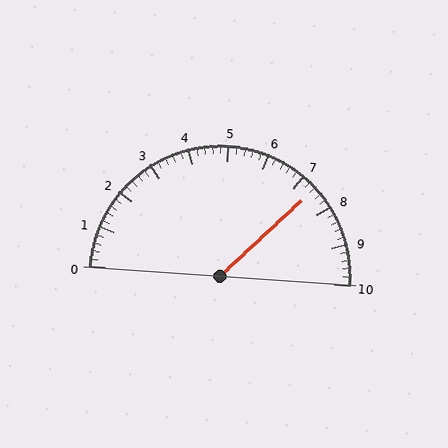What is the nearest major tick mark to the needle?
The nearest major tick mark is 7.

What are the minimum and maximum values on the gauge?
The gauge ranges from 0 to 10.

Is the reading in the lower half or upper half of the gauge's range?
The reading is in the upper half of the range (0 to 10).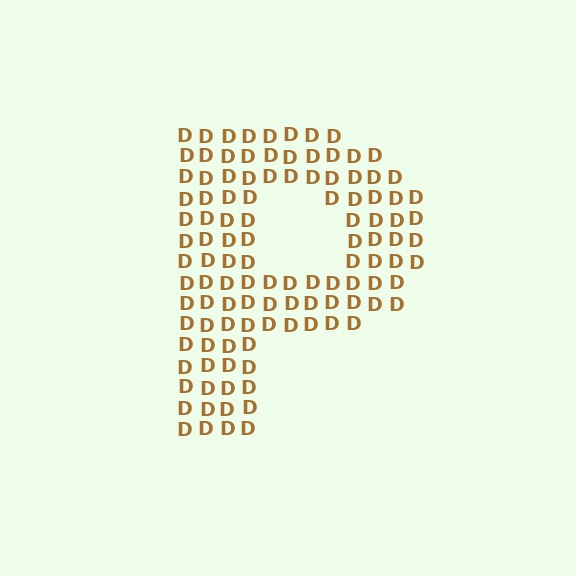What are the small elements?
The small elements are letter D's.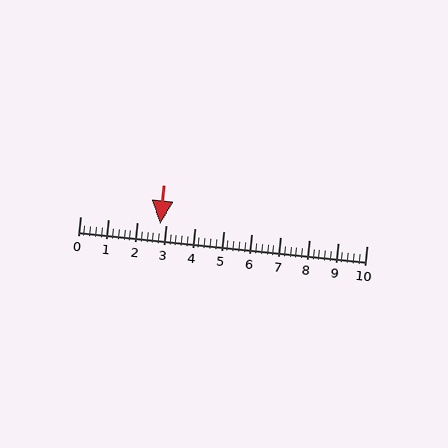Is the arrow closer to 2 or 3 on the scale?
The arrow is closer to 3.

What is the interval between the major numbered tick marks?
The major tick marks are spaced 1 units apart.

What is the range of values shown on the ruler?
The ruler shows values from 0 to 10.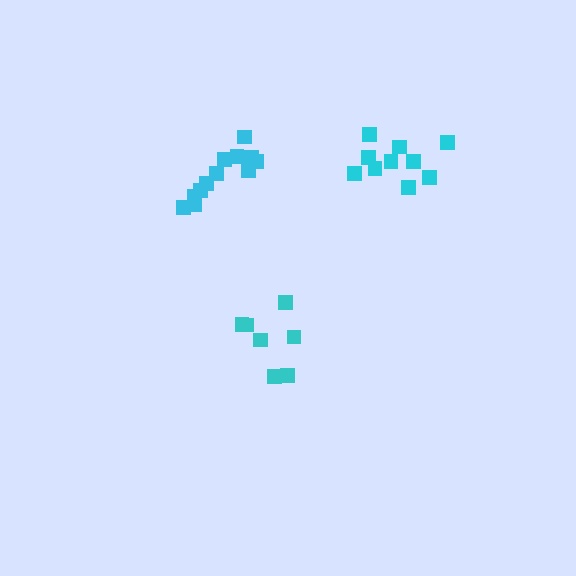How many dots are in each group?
Group 1: 7 dots, Group 2: 10 dots, Group 3: 12 dots (29 total).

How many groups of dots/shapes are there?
There are 3 groups.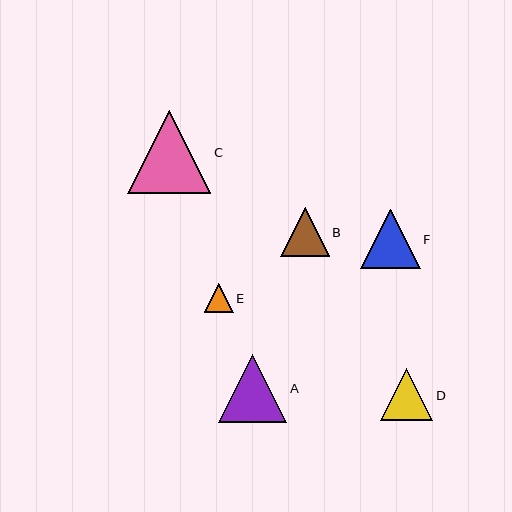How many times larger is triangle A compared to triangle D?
Triangle A is approximately 1.3 times the size of triangle D.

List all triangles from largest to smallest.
From largest to smallest: C, A, F, D, B, E.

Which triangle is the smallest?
Triangle E is the smallest with a size of approximately 29 pixels.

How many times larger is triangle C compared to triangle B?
Triangle C is approximately 1.7 times the size of triangle B.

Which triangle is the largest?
Triangle C is the largest with a size of approximately 83 pixels.